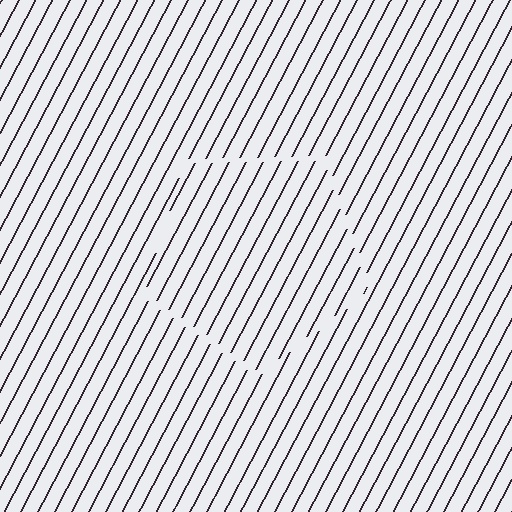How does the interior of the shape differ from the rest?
The interior of the shape contains the same grating, shifted by half a period — the contour is defined by the phase discontinuity where line-ends from the inner and outer gratings abut.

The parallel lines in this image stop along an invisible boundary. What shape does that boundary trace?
An illusory pentagon. The interior of the shape contains the same grating, shifted by half a period — the contour is defined by the phase discontinuity where line-ends from the inner and outer gratings abut.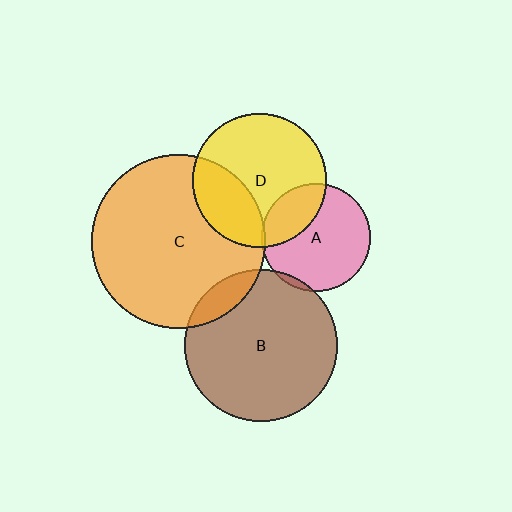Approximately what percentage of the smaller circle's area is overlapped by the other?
Approximately 30%.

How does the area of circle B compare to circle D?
Approximately 1.3 times.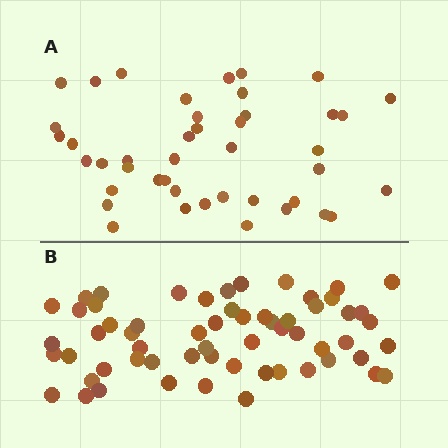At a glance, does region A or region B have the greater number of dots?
Region B (the bottom region) has more dots.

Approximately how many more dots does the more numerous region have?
Region B has approximately 15 more dots than region A.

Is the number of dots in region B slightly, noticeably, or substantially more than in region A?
Region B has noticeably more, but not dramatically so. The ratio is roughly 1.4 to 1.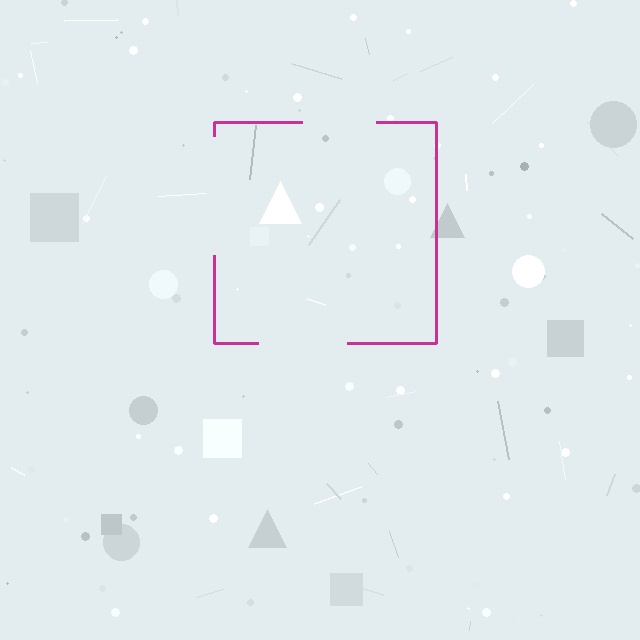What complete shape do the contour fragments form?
The contour fragments form a square.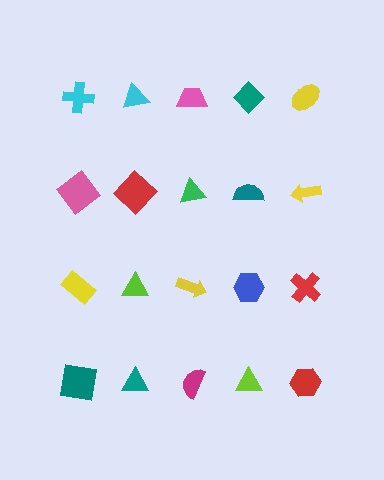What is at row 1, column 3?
A pink trapezoid.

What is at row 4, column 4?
A lime triangle.